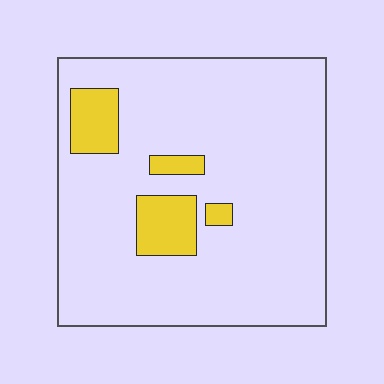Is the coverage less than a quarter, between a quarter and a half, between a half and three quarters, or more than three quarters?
Less than a quarter.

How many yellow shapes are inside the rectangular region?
4.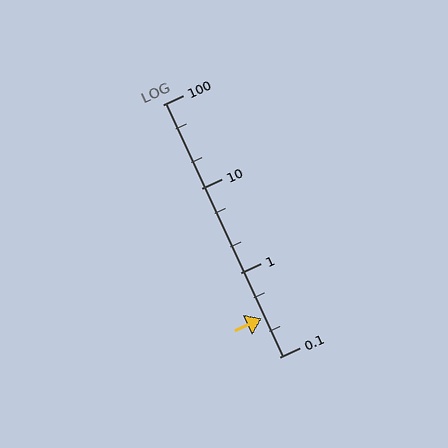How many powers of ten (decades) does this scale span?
The scale spans 3 decades, from 0.1 to 100.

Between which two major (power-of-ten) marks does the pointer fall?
The pointer is between 0.1 and 1.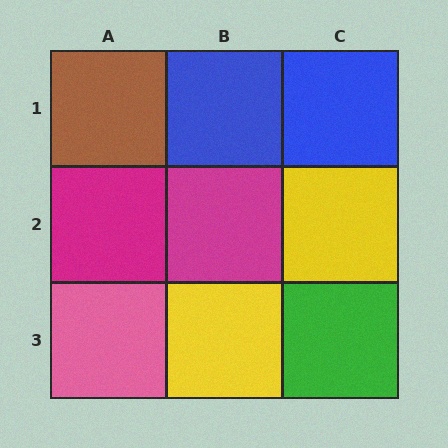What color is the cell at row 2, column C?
Yellow.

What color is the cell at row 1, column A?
Brown.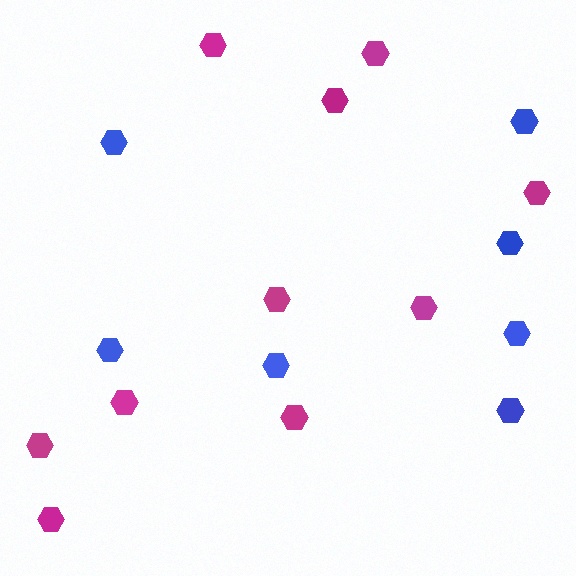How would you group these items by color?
There are 2 groups: one group of blue hexagons (7) and one group of magenta hexagons (10).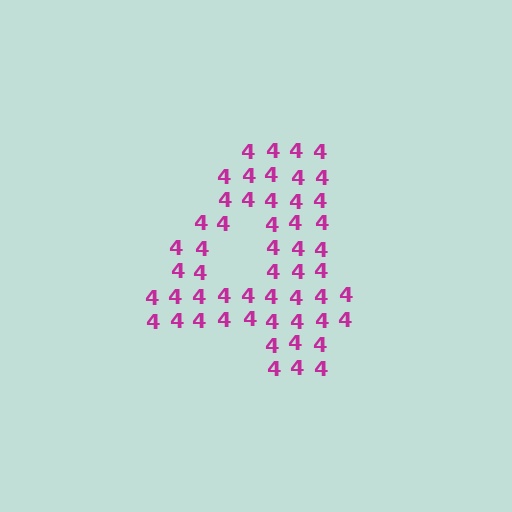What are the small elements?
The small elements are digit 4's.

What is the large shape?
The large shape is the digit 4.